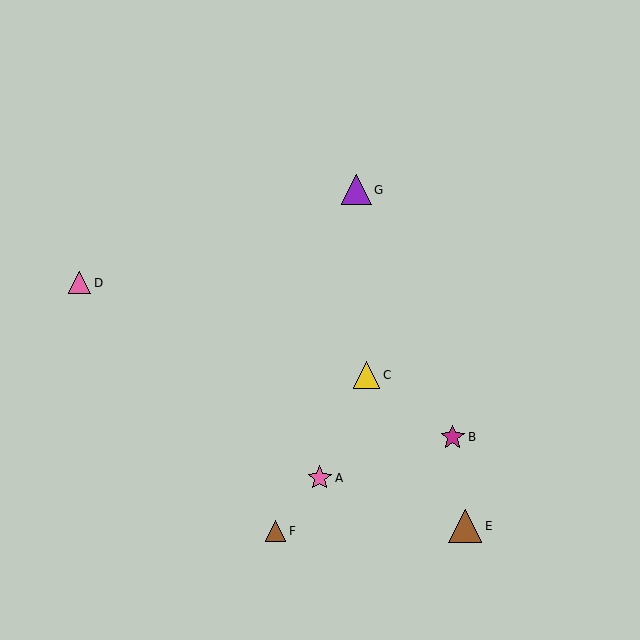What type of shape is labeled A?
Shape A is a pink star.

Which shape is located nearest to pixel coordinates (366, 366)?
The yellow triangle (labeled C) at (366, 375) is nearest to that location.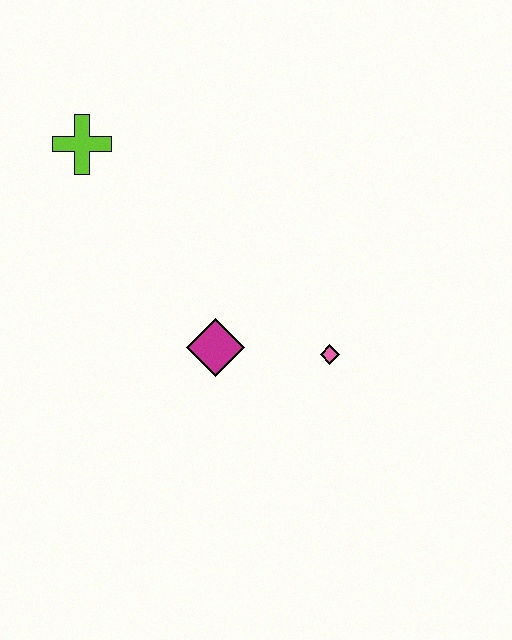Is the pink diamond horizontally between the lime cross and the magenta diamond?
No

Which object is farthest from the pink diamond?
The lime cross is farthest from the pink diamond.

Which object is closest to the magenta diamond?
The pink diamond is closest to the magenta diamond.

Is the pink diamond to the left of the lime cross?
No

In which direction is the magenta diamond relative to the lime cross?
The magenta diamond is below the lime cross.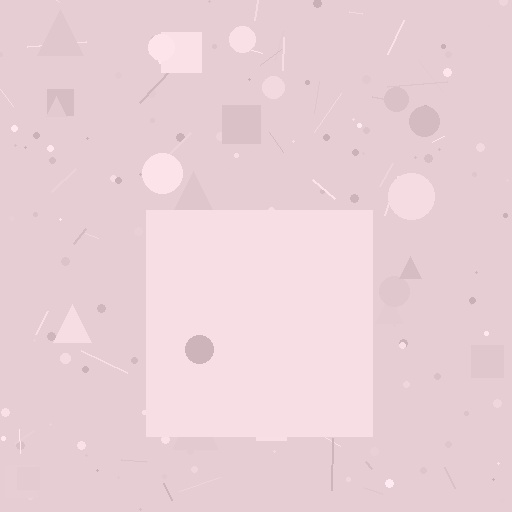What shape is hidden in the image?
A square is hidden in the image.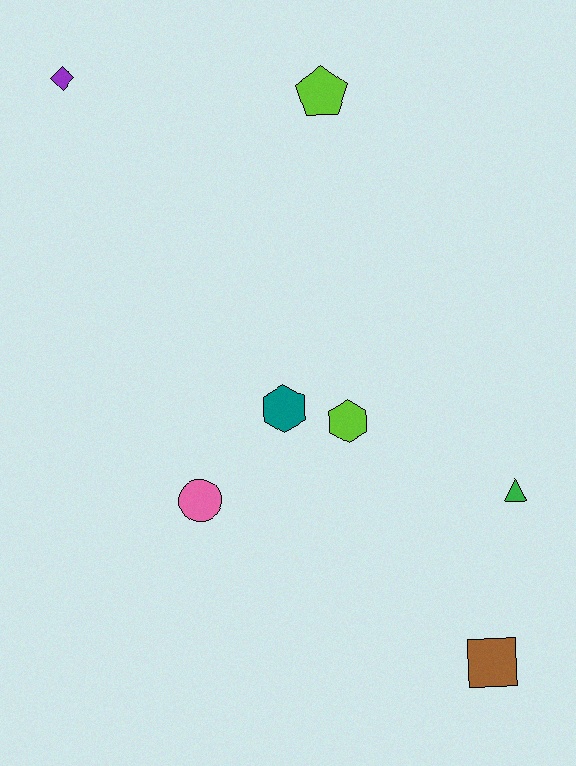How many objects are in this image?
There are 7 objects.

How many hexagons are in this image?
There are 2 hexagons.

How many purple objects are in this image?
There is 1 purple object.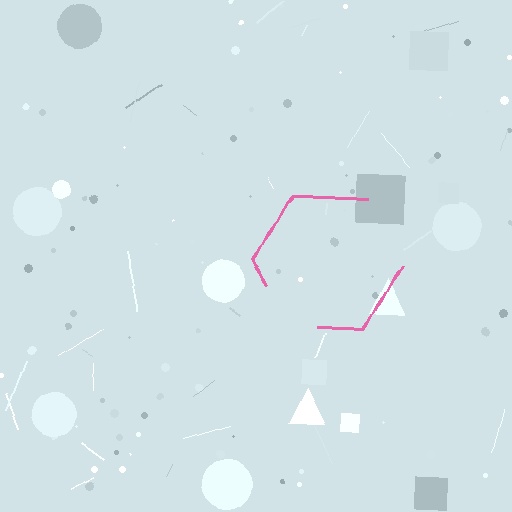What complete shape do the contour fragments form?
The contour fragments form a hexagon.